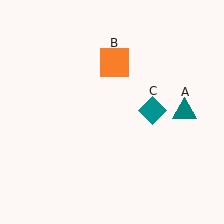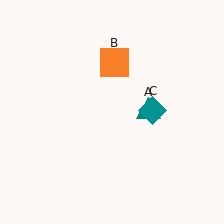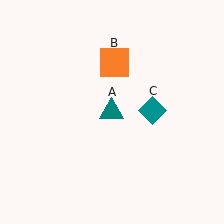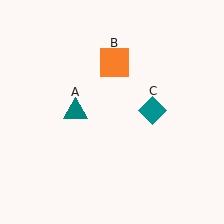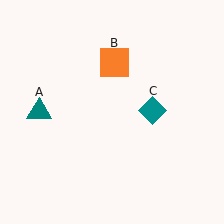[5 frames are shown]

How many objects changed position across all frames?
1 object changed position: teal triangle (object A).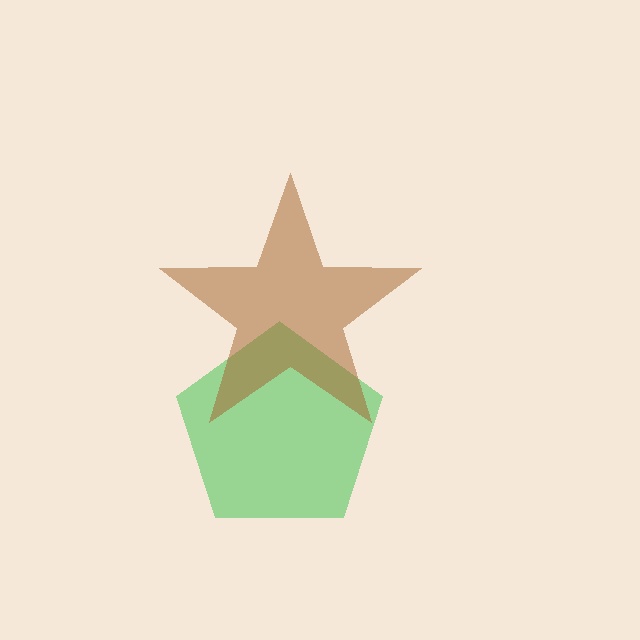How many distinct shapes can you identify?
There are 2 distinct shapes: a green pentagon, a brown star.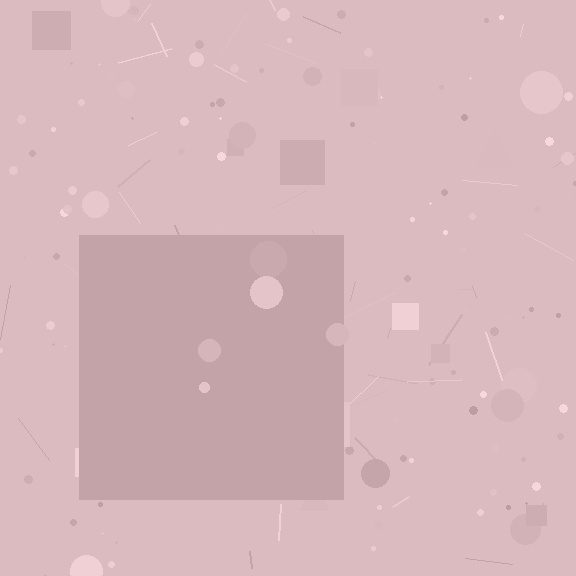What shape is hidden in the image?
A square is hidden in the image.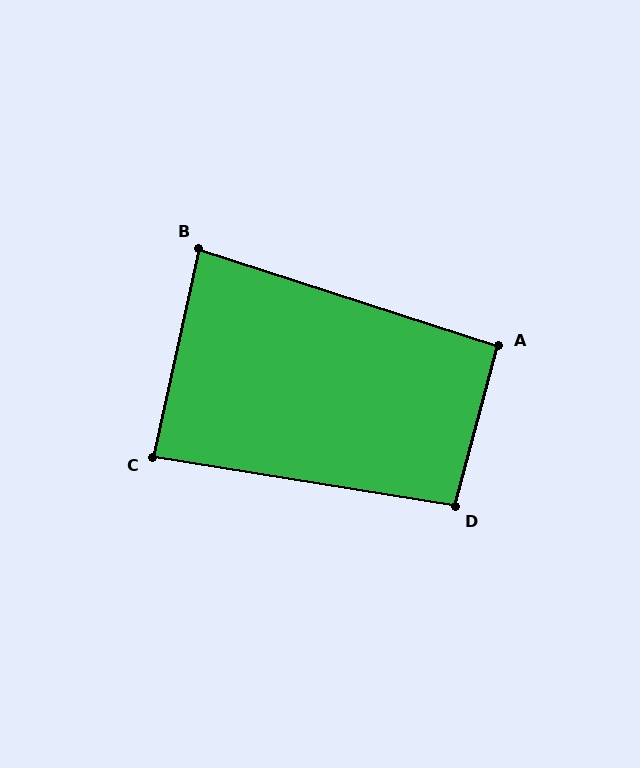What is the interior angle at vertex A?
Approximately 93 degrees (approximately right).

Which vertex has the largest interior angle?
D, at approximately 96 degrees.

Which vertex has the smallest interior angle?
B, at approximately 84 degrees.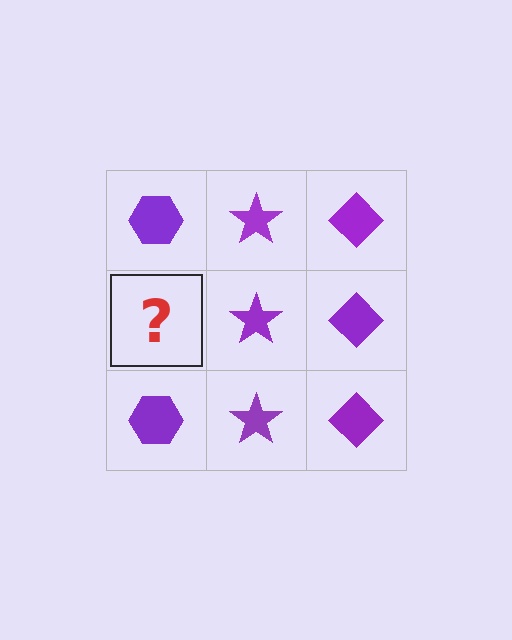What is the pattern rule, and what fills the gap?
The rule is that each column has a consistent shape. The gap should be filled with a purple hexagon.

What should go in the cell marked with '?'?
The missing cell should contain a purple hexagon.